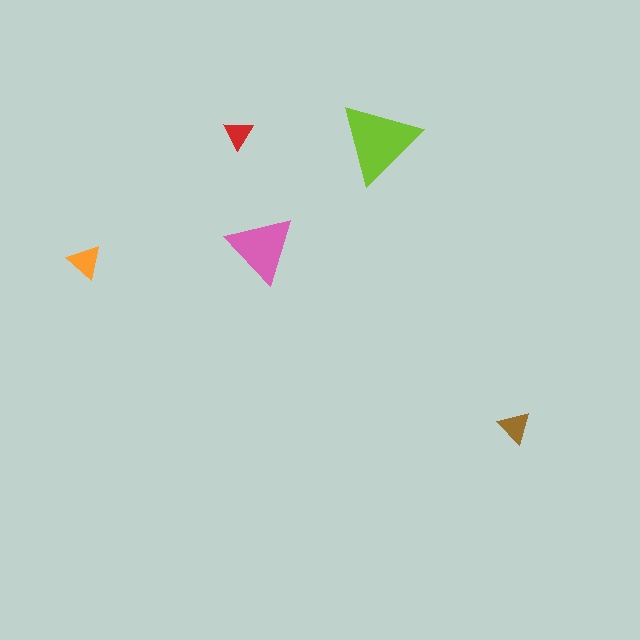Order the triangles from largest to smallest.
the lime one, the pink one, the orange one, the brown one, the red one.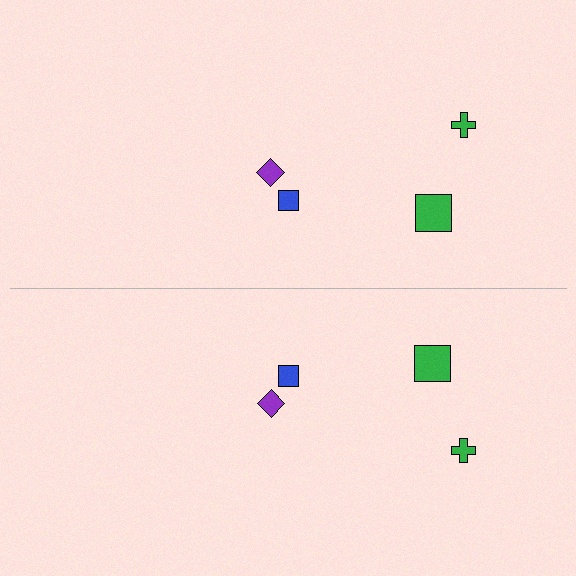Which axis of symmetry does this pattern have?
The pattern has a horizontal axis of symmetry running through the center of the image.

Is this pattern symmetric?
Yes, this pattern has bilateral (reflection) symmetry.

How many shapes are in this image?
There are 8 shapes in this image.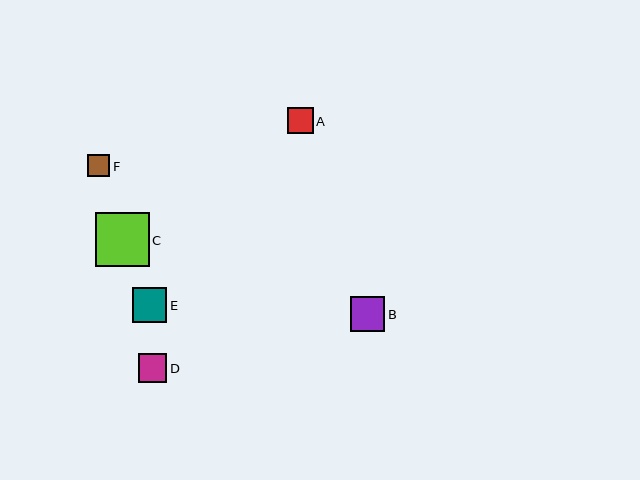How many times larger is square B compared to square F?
Square B is approximately 1.5 times the size of square F.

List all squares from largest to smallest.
From largest to smallest: C, B, E, D, A, F.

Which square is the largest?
Square C is the largest with a size of approximately 54 pixels.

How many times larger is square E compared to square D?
Square E is approximately 1.2 times the size of square D.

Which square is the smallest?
Square F is the smallest with a size of approximately 23 pixels.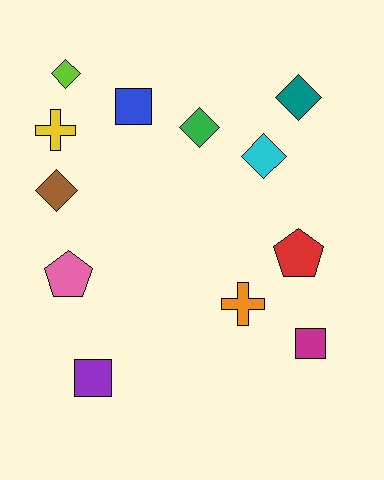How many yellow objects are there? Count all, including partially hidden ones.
There is 1 yellow object.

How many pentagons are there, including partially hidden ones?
There are 2 pentagons.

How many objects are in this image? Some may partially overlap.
There are 12 objects.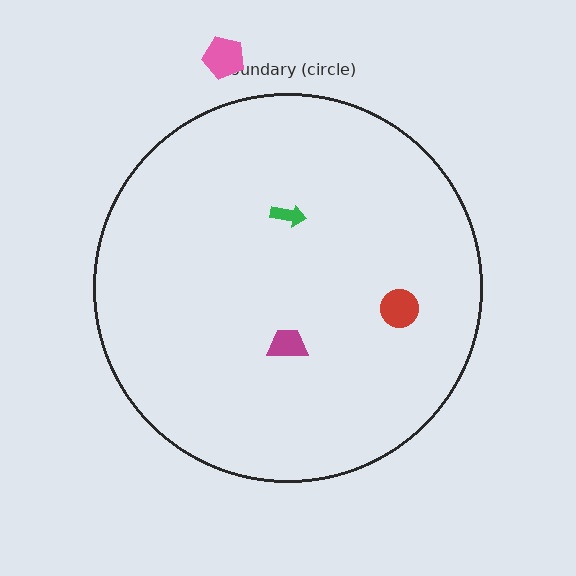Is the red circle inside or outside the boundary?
Inside.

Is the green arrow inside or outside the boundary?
Inside.